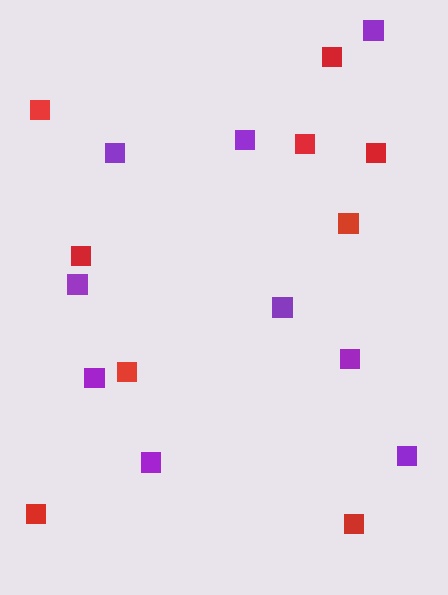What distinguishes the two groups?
There are 2 groups: one group of purple squares (9) and one group of red squares (9).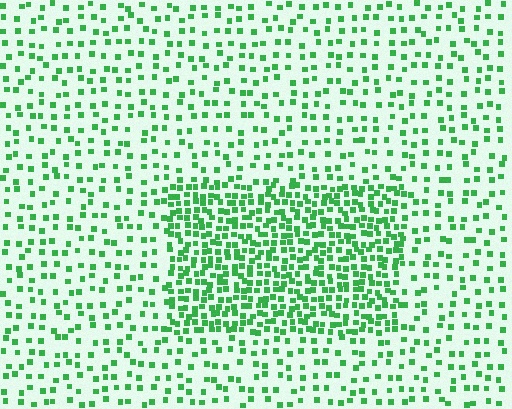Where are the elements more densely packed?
The elements are more densely packed inside the rectangle boundary.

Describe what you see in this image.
The image contains small green elements arranged at two different densities. A rectangle-shaped region is visible where the elements are more densely packed than the surrounding area.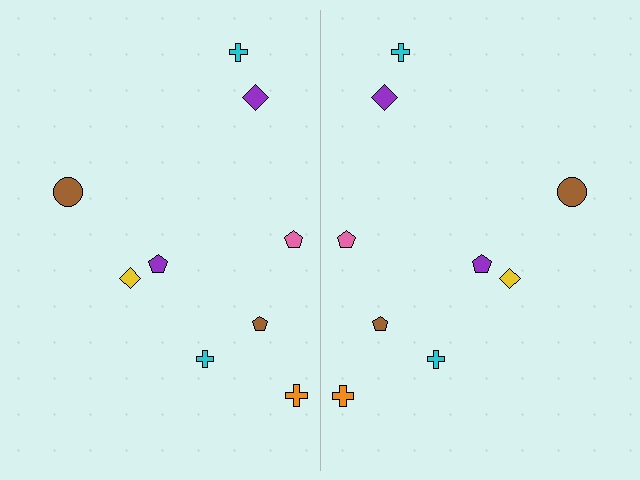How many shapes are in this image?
There are 18 shapes in this image.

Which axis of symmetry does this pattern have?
The pattern has a vertical axis of symmetry running through the center of the image.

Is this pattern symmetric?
Yes, this pattern has bilateral (reflection) symmetry.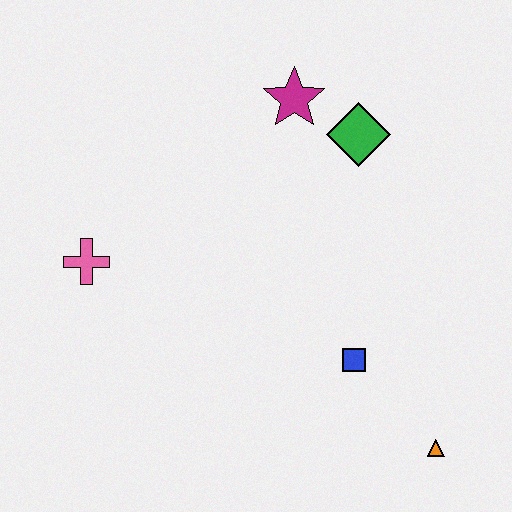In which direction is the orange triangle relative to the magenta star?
The orange triangle is below the magenta star.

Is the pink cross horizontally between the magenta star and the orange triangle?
No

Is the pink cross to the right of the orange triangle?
No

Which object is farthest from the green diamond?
The orange triangle is farthest from the green diamond.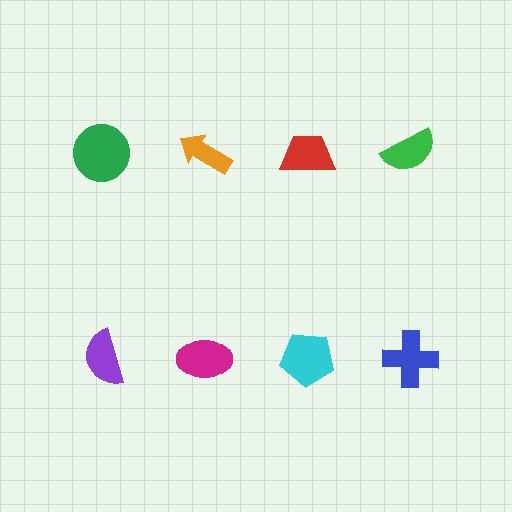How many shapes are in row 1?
4 shapes.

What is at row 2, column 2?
A magenta ellipse.